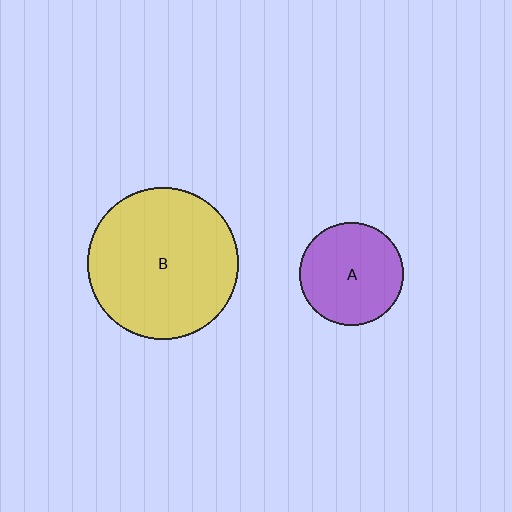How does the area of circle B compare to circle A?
Approximately 2.2 times.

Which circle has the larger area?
Circle B (yellow).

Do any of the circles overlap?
No, none of the circles overlap.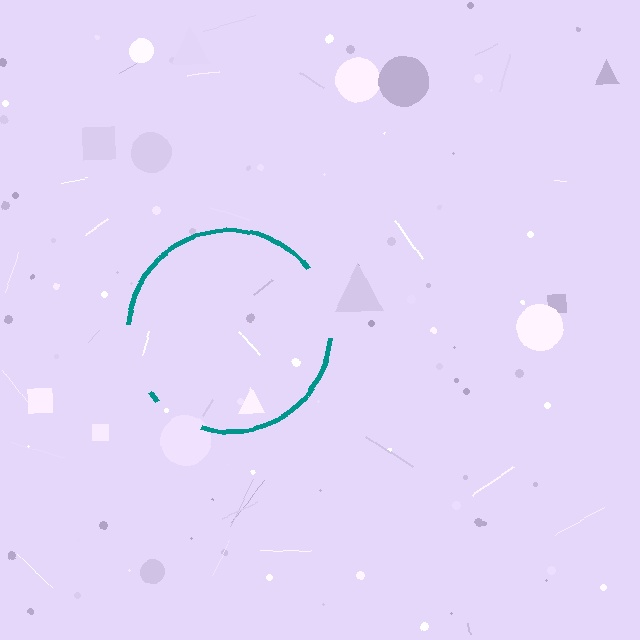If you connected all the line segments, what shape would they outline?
They would outline a circle.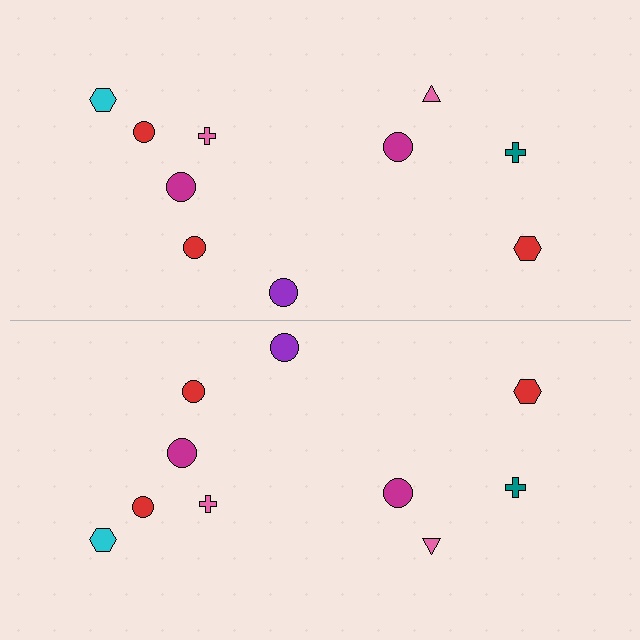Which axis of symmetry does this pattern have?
The pattern has a horizontal axis of symmetry running through the center of the image.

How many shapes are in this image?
There are 20 shapes in this image.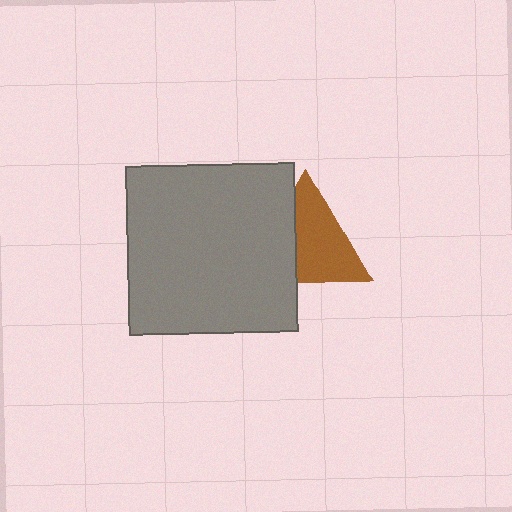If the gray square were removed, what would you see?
You would see the complete brown triangle.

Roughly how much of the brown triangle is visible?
About half of it is visible (roughly 64%).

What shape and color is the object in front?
The object in front is a gray square.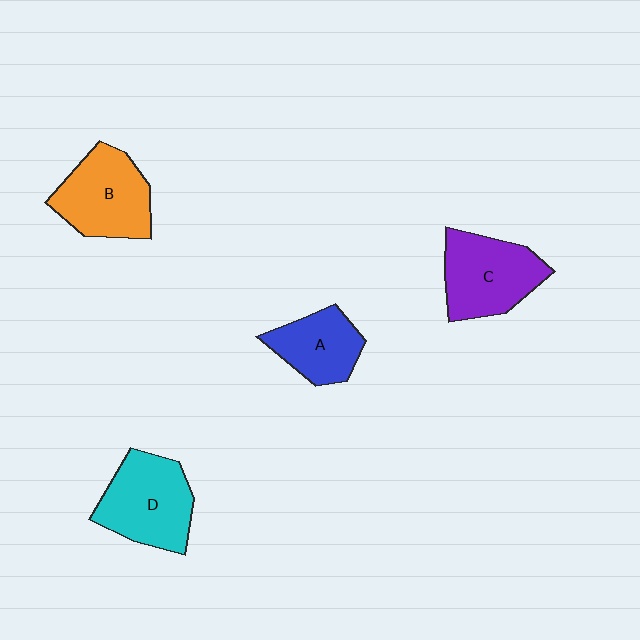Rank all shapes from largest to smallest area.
From largest to smallest: D (cyan), C (purple), B (orange), A (blue).